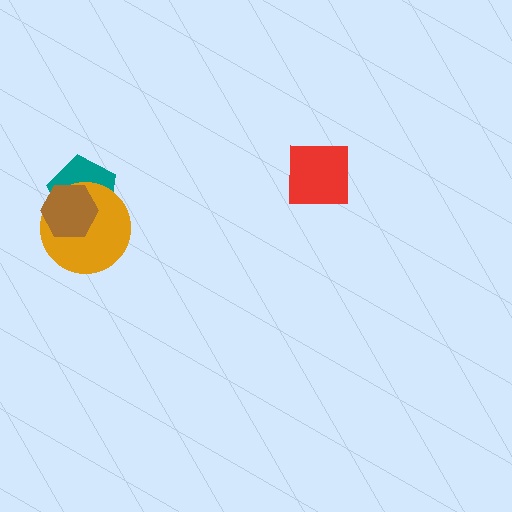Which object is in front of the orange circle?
The brown hexagon is in front of the orange circle.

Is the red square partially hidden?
No, no other shape covers it.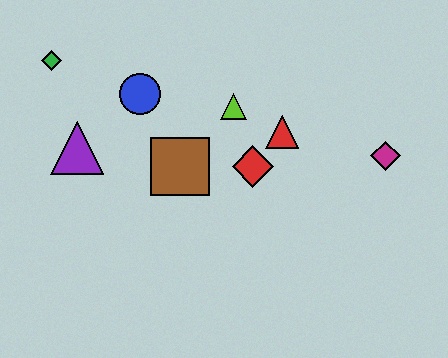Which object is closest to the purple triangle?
The blue circle is closest to the purple triangle.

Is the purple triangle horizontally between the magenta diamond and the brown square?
No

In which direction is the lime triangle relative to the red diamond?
The lime triangle is above the red diamond.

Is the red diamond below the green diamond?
Yes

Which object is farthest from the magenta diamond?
The green diamond is farthest from the magenta diamond.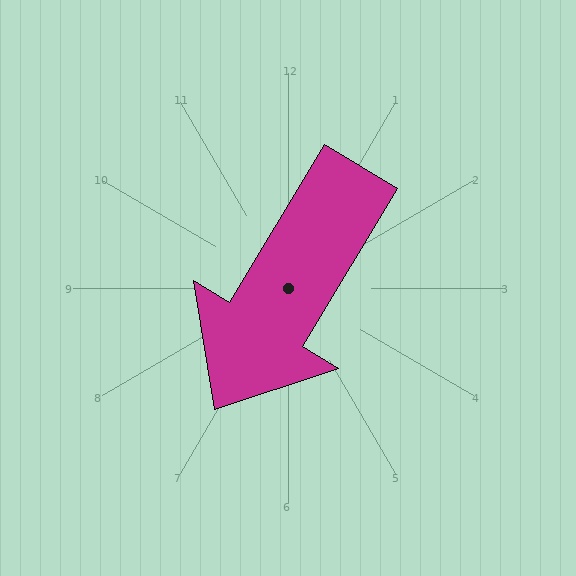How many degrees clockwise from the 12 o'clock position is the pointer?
Approximately 211 degrees.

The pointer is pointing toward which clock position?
Roughly 7 o'clock.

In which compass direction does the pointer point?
Southwest.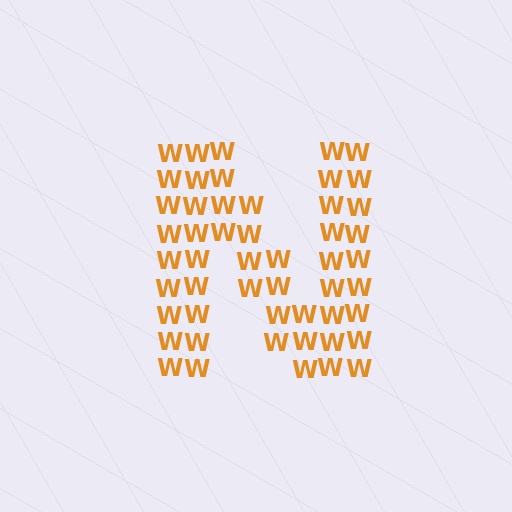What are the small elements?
The small elements are letter W's.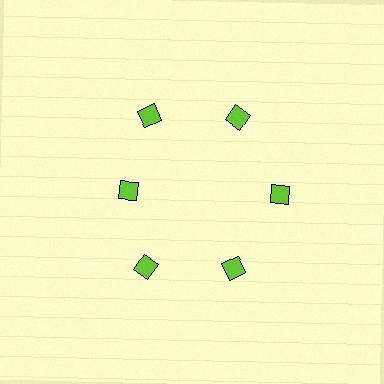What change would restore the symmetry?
The symmetry would be restored by moving it outward, back onto the ring so that all 6 squares sit at equal angles and equal distance from the center.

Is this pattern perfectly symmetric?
No. The 6 lime squares are arranged in a ring, but one element near the 9 o'clock position is pulled inward toward the center, breaking the 6-fold rotational symmetry.